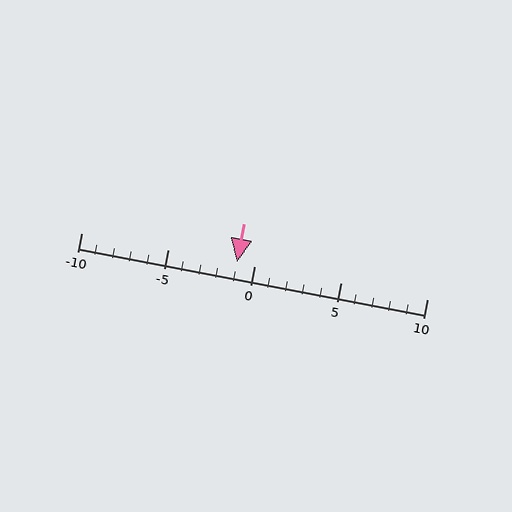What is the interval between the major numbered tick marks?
The major tick marks are spaced 5 units apart.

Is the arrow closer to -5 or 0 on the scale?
The arrow is closer to 0.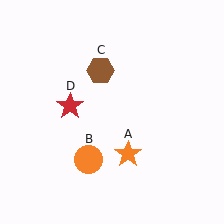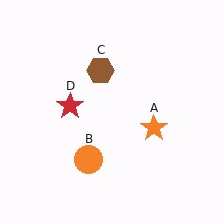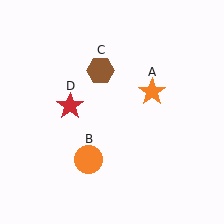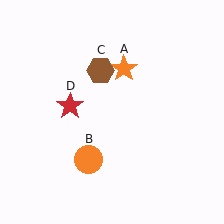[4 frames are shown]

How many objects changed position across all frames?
1 object changed position: orange star (object A).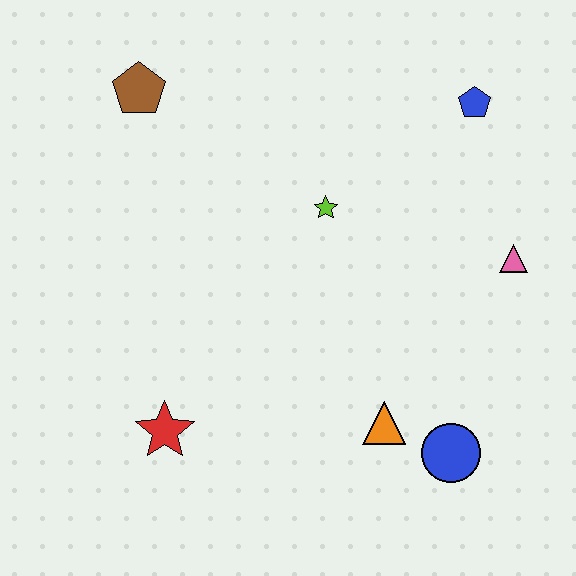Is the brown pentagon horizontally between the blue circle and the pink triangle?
No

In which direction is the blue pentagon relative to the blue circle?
The blue pentagon is above the blue circle.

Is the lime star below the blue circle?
No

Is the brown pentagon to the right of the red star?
No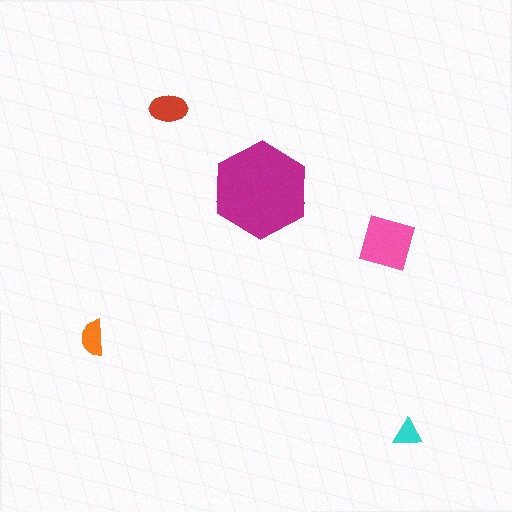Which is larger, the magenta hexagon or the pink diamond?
The magenta hexagon.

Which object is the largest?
The magenta hexagon.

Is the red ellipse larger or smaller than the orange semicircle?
Larger.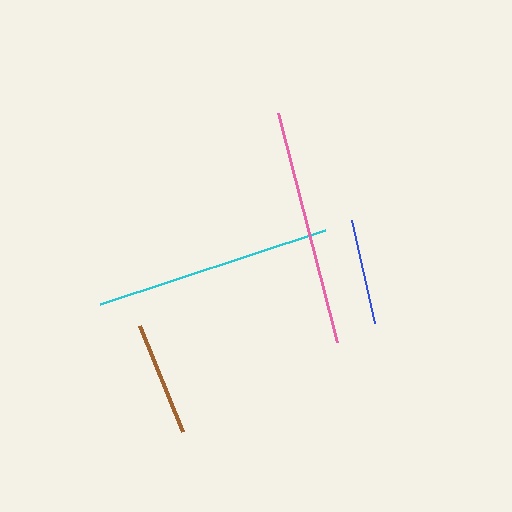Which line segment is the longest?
The pink line is the longest at approximately 237 pixels.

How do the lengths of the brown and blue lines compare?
The brown and blue lines are approximately the same length.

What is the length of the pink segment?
The pink segment is approximately 237 pixels long.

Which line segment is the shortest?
The blue line is the shortest at approximately 106 pixels.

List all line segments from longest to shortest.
From longest to shortest: pink, cyan, brown, blue.